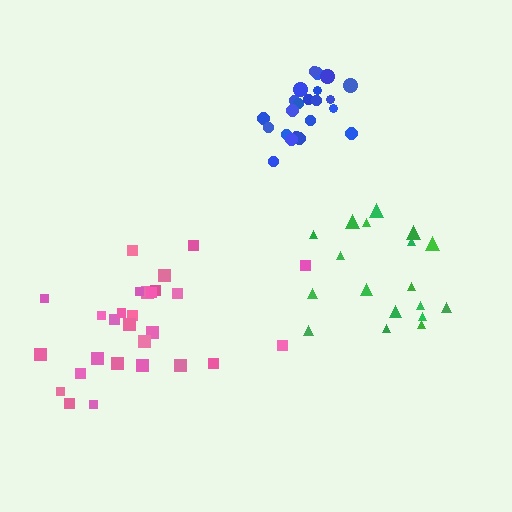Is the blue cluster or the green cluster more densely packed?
Blue.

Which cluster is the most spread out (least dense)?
Pink.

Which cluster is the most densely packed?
Blue.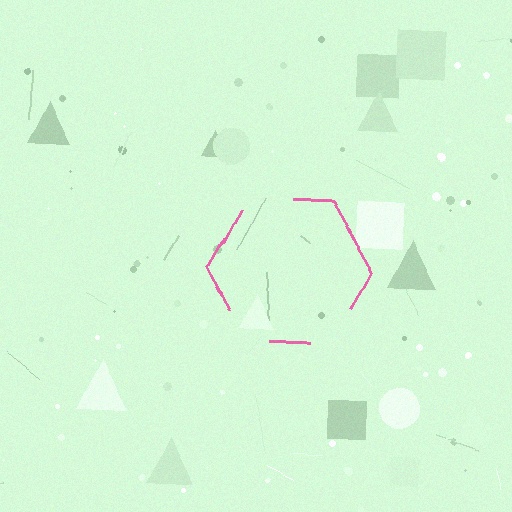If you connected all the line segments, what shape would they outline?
They would outline a hexagon.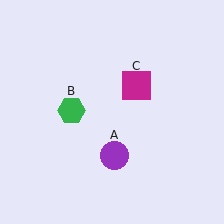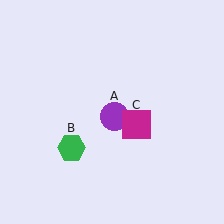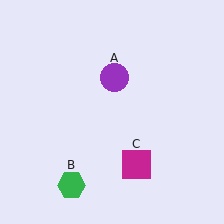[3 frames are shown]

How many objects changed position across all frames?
3 objects changed position: purple circle (object A), green hexagon (object B), magenta square (object C).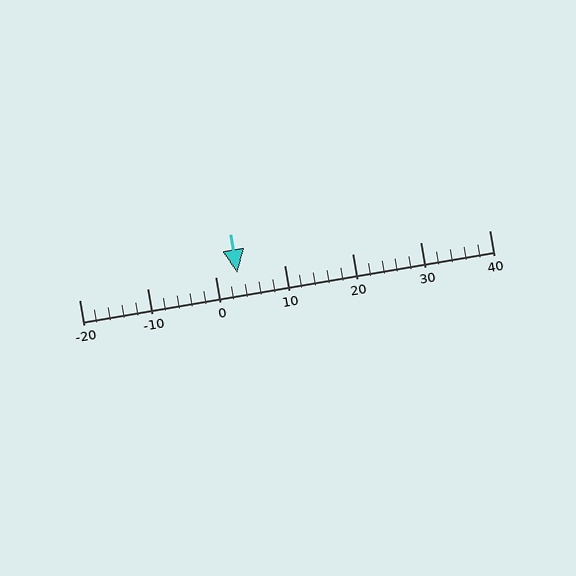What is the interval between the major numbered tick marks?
The major tick marks are spaced 10 units apart.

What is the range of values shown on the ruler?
The ruler shows values from -20 to 40.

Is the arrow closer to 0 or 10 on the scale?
The arrow is closer to 0.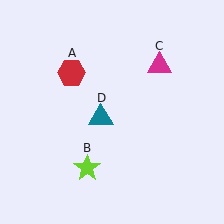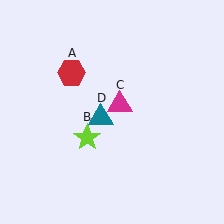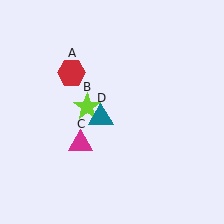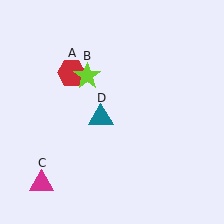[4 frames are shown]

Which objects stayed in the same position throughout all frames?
Red hexagon (object A) and teal triangle (object D) remained stationary.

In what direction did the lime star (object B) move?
The lime star (object B) moved up.